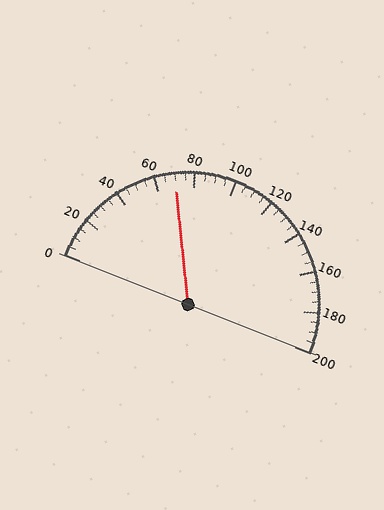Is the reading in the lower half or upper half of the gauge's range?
The reading is in the lower half of the range (0 to 200).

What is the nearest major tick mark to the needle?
The nearest major tick mark is 80.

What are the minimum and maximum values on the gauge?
The gauge ranges from 0 to 200.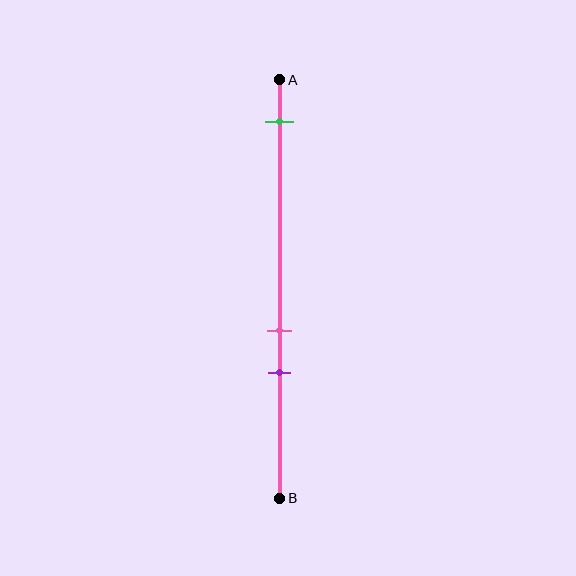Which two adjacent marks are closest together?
The pink and purple marks are the closest adjacent pair.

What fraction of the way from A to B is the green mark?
The green mark is approximately 10% (0.1) of the way from A to B.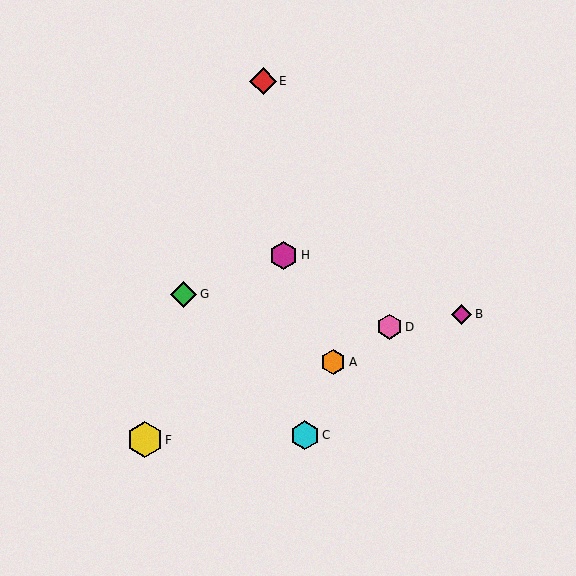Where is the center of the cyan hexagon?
The center of the cyan hexagon is at (305, 435).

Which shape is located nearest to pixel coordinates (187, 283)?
The green diamond (labeled G) at (184, 294) is nearest to that location.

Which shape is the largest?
The yellow hexagon (labeled F) is the largest.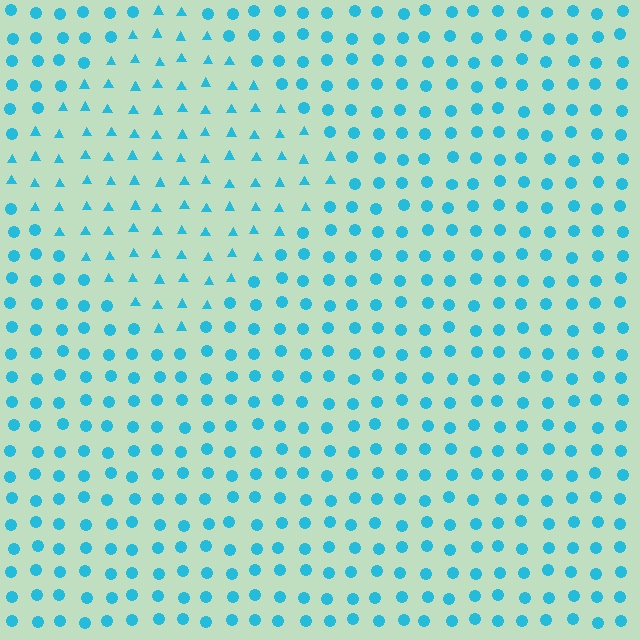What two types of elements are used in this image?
The image uses triangles inside the diamond region and circles outside it.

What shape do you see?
I see a diamond.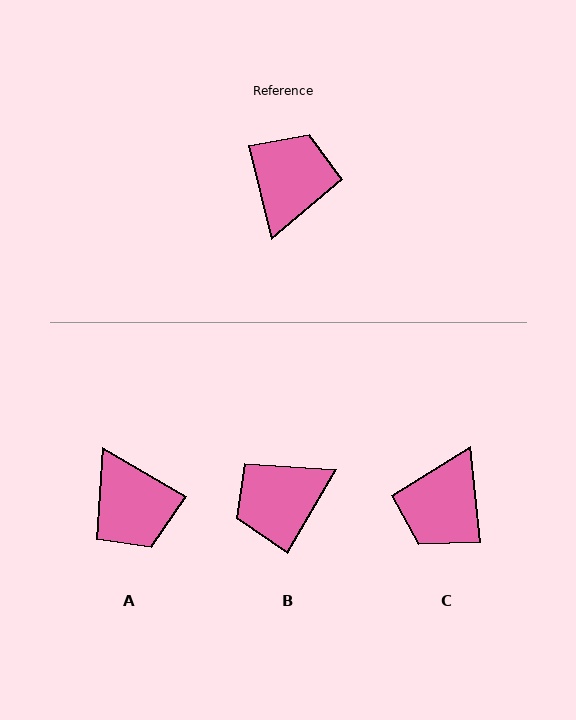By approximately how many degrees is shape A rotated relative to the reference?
Approximately 134 degrees clockwise.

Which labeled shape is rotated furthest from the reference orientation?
C, about 172 degrees away.